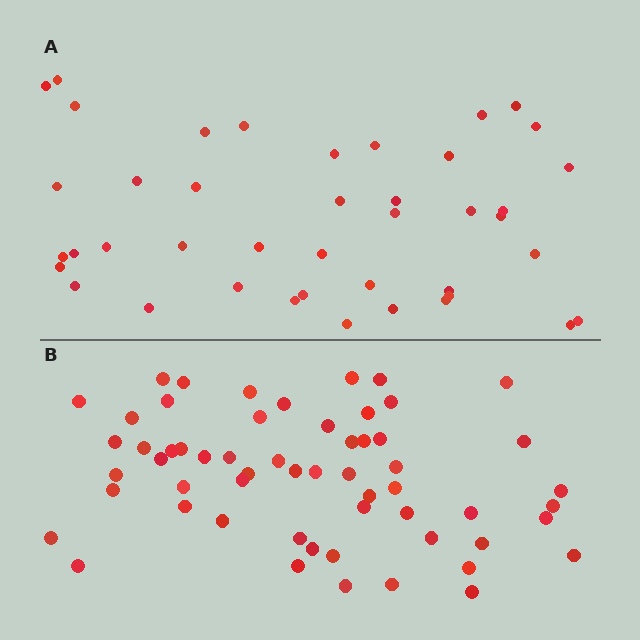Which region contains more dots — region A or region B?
Region B (the bottom region) has more dots.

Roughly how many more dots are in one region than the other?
Region B has approximately 15 more dots than region A.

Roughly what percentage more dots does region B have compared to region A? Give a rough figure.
About 40% more.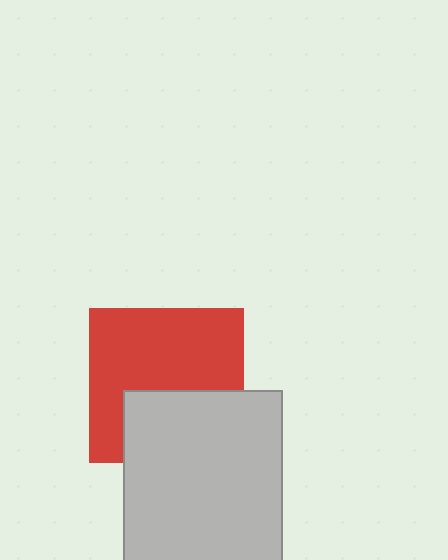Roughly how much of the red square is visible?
About half of it is visible (roughly 63%).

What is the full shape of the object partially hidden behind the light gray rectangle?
The partially hidden object is a red square.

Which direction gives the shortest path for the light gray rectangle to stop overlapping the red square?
Moving down gives the shortest separation.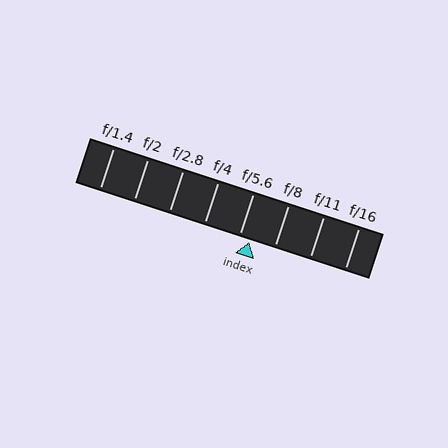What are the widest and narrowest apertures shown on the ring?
The widest aperture shown is f/1.4 and the narrowest is f/16.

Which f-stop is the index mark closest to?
The index mark is closest to f/5.6.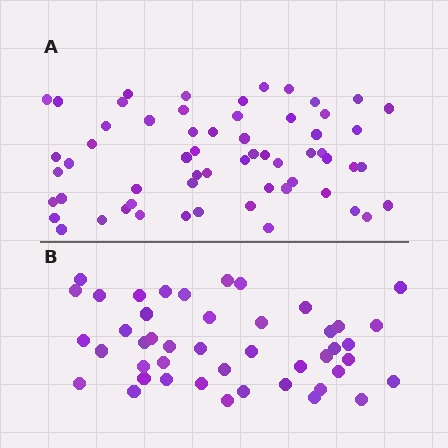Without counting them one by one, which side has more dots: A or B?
Region A (the top region) has more dots.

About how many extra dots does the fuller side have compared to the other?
Region A has approximately 15 more dots than region B.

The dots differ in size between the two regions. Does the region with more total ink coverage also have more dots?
No. Region B has more total ink coverage because its dots are larger, but region A actually contains more individual dots. Total area can be misleading — the number of items is what matters here.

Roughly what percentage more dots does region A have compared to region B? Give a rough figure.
About 35% more.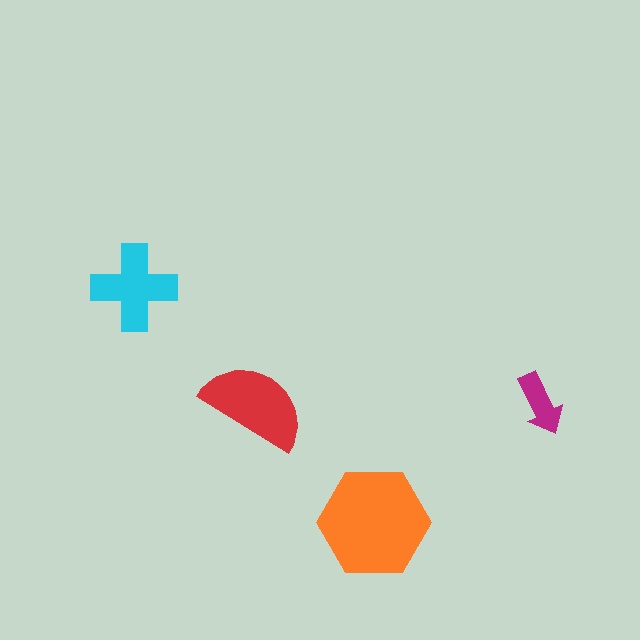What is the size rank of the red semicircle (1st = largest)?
2nd.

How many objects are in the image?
There are 4 objects in the image.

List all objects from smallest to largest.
The magenta arrow, the cyan cross, the red semicircle, the orange hexagon.